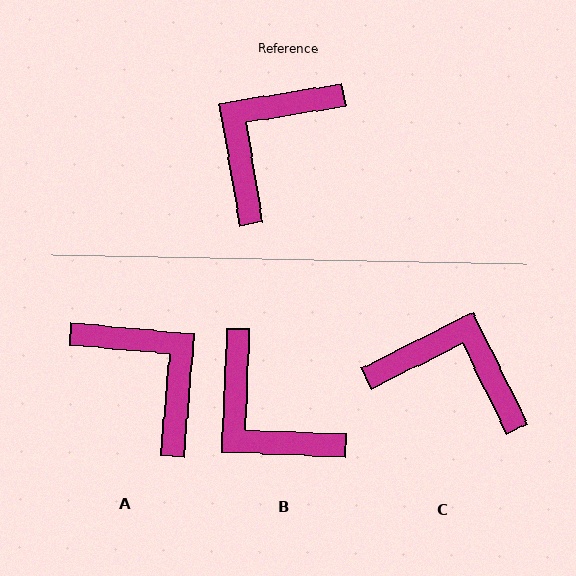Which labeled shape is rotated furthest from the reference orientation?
A, about 105 degrees away.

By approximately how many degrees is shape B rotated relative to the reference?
Approximately 78 degrees counter-clockwise.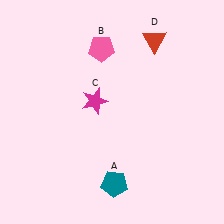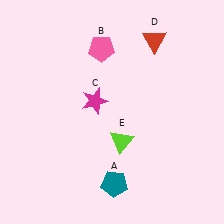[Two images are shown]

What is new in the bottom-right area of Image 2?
A lime triangle (E) was added in the bottom-right area of Image 2.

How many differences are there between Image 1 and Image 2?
There is 1 difference between the two images.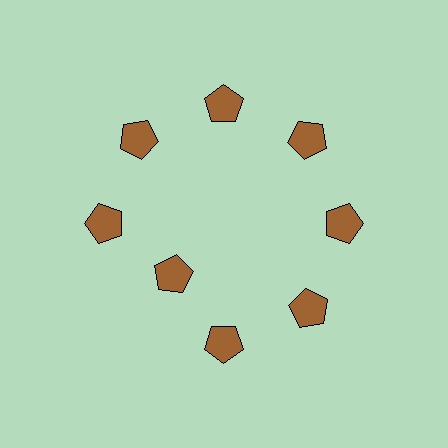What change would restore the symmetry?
The symmetry would be restored by moving it outward, back onto the ring so that all 8 pentagons sit at equal angles and equal distance from the center.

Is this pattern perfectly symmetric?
No. The 8 brown pentagons are arranged in a ring, but one element near the 8 o'clock position is pulled inward toward the center, breaking the 8-fold rotational symmetry.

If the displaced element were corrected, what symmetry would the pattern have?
It would have 8-fold rotational symmetry — the pattern would map onto itself every 45 degrees.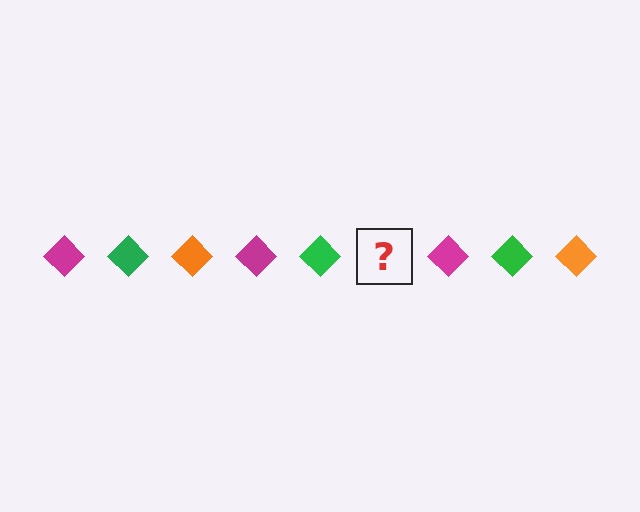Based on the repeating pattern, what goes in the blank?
The blank should be an orange diamond.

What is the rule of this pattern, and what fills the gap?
The rule is that the pattern cycles through magenta, green, orange diamonds. The gap should be filled with an orange diamond.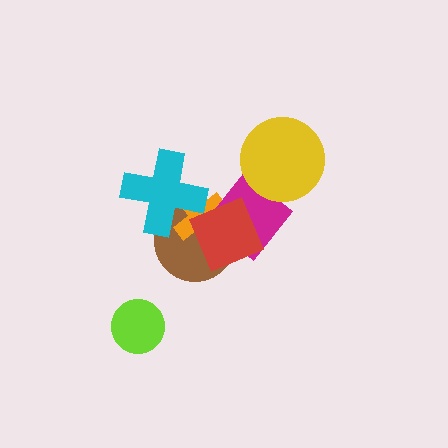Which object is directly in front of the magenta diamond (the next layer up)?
The yellow circle is directly in front of the magenta diamond.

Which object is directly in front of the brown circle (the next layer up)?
The orange cross is directly in front of the brown circle.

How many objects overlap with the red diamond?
3 objects overlap with the red diamond.